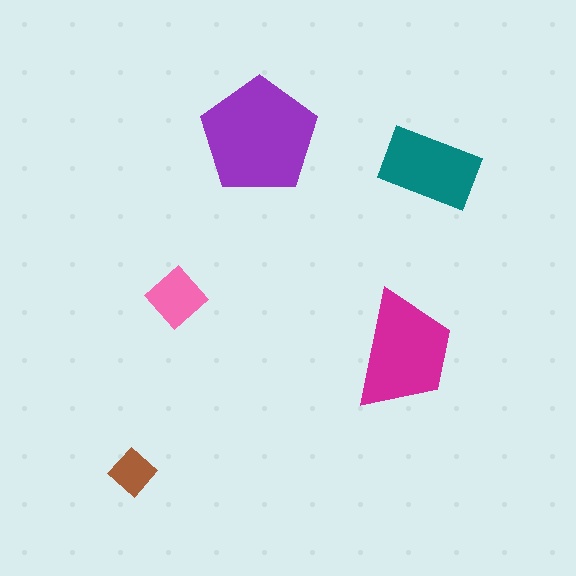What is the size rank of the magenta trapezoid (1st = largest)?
2nd.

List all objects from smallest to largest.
The brown diamond, the pink diamond, the teal rectangle, the magenta trapezoid, the purple pentagon.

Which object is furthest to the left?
The brown diamond is leftmost.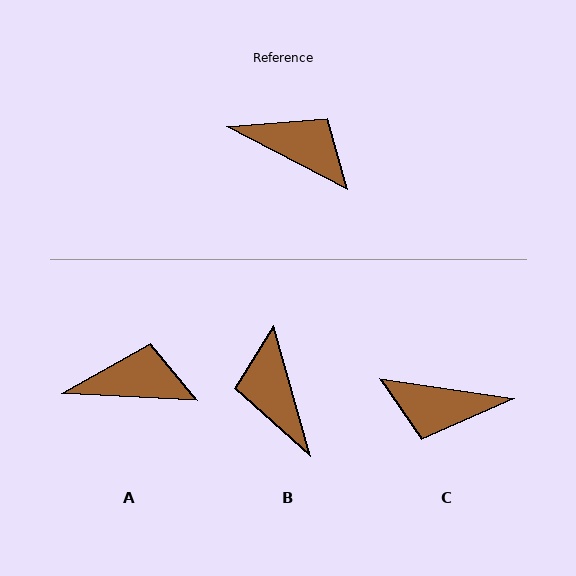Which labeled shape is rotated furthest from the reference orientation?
C, about 161 degrees away.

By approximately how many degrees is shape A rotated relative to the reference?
Approximately 24 degrees counter-clockwise.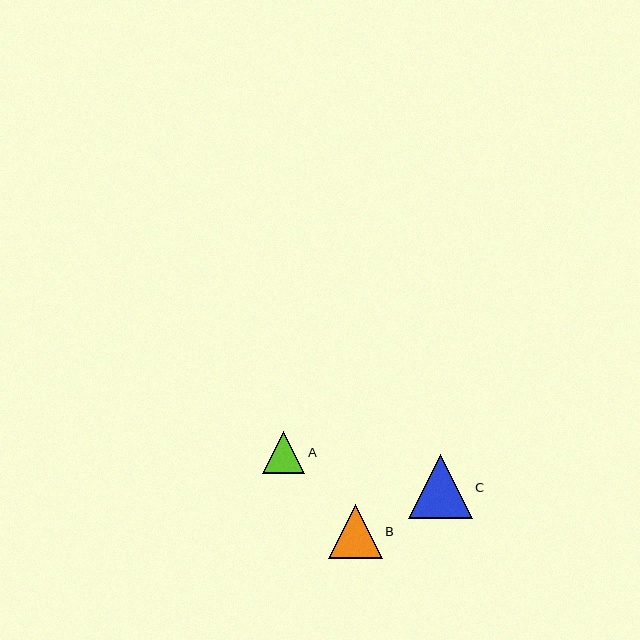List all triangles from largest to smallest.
From largest to smallest: C, B, A.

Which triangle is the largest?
Triangle C is the largest with a size of approximately 64 pixels.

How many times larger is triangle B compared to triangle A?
Triangle B is approximately 1.3 times the size of triangle A.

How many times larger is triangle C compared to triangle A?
Triangle C is approximately 1.5 times the size of triangle A.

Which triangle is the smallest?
Triangle A is the smallest with a size of approximately 42 pixels.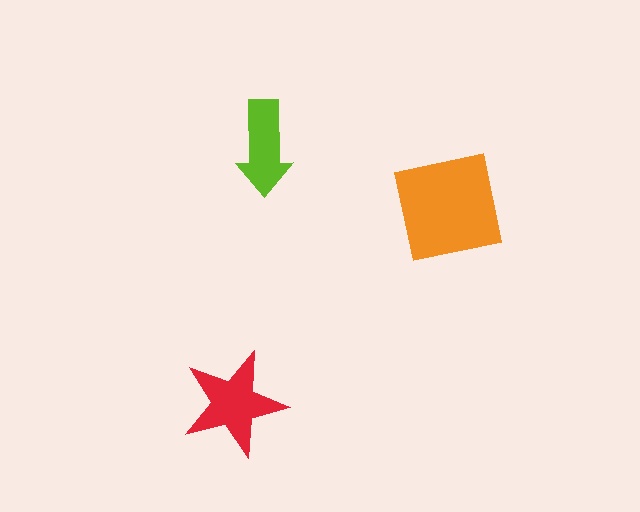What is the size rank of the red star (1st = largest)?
2nd.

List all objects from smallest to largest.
The lime arrow, the red star, the orange square.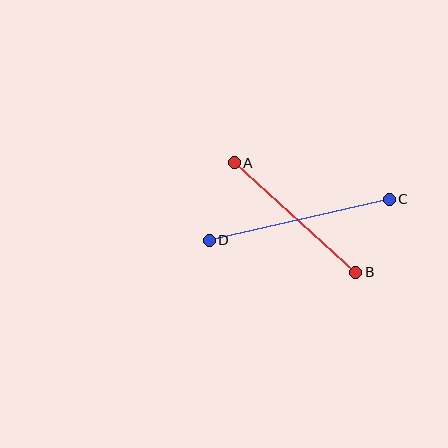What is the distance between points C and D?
The distance is approximately 185 pixels.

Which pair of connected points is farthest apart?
Points C and D are farthest apart.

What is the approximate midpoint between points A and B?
The midpoint is at approximately (295, 217) pixels.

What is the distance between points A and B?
The distance is approximately 163 pixels.